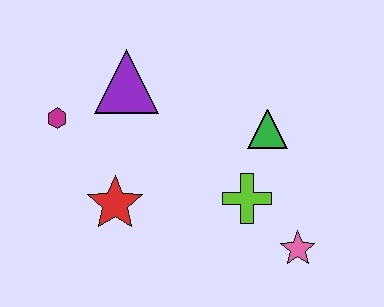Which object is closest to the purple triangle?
The magenta hexagon is closest to the purple triangle.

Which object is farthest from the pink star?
The magenta hexagon is farthest from the pink star.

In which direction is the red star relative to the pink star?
The red star is to the left of the pink star.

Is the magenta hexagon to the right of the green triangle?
No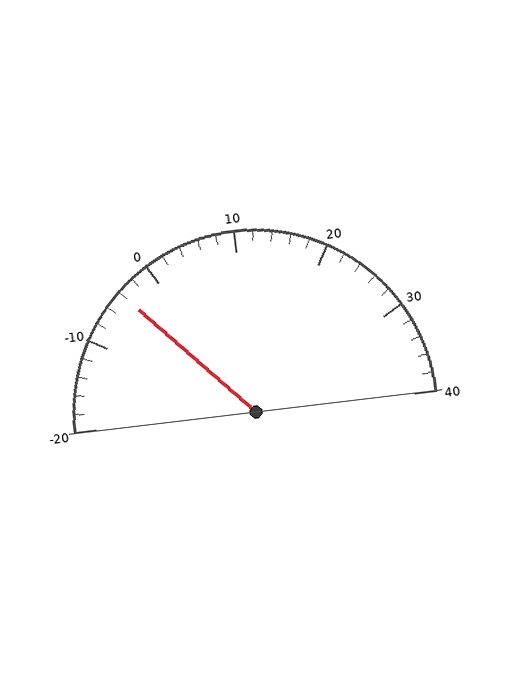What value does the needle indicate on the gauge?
The needle indicates approximately -4.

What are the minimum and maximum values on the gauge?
The gauge ranges from -20 to 40.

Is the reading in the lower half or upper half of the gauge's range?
The reading is in the lower half of the range (-20 to 40).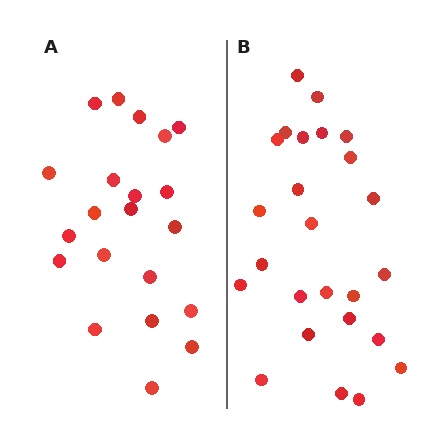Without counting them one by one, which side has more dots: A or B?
Region B (the right region) has more dots.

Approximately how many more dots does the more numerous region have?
Region B has about 4 more dots than region A.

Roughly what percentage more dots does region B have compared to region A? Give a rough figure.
About 20% more.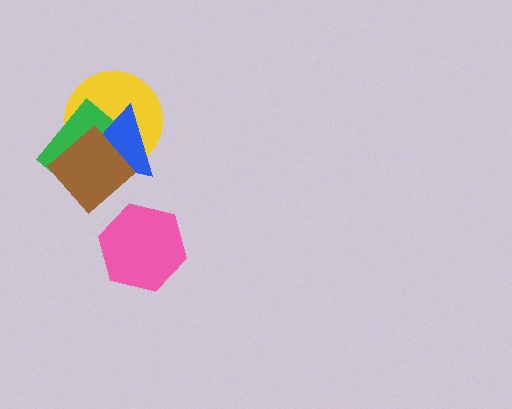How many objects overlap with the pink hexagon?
0 objects overlap with the pink hexagon.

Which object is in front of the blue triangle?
The brown diamond is in front of the blue triangle.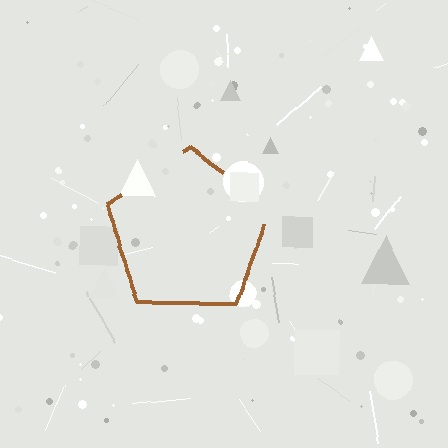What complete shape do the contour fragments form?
The contour fragments form a pentagon.